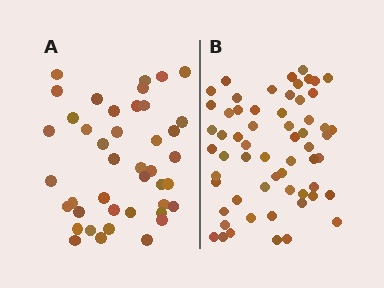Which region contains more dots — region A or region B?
Region B (the right region) has more dots.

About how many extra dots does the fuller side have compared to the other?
Region B has approximately 20 more dots than region A.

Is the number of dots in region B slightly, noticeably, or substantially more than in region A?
Region B has noticeably more, but not dramatically so. The ratio is roughly 1.4 to 1.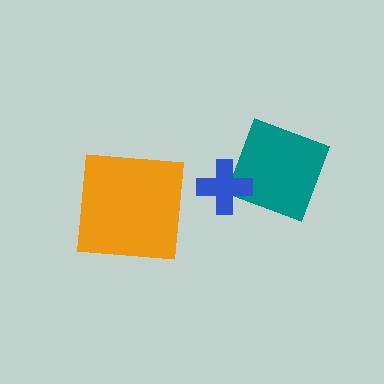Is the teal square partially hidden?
Yes, it is partially covered by another shape.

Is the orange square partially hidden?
No, no other shape covers it.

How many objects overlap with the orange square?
0 objects overlap with the orange square.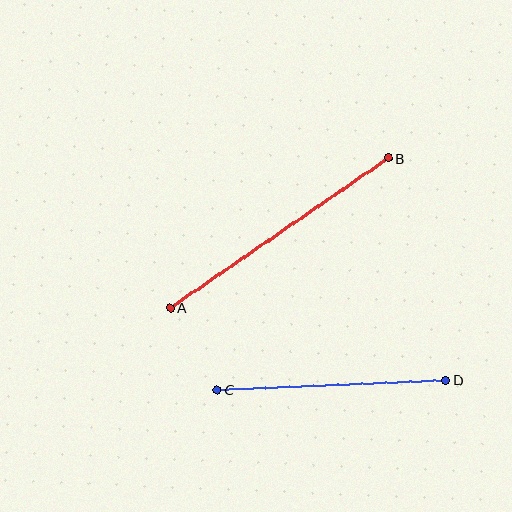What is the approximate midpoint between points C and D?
The midpoint is at approximately (331, 385) pixels.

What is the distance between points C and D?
The distance is approximately 229 pixels.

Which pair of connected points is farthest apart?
Points A and B are farthest apart.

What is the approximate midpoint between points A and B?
The midpoint is at approximately (279, 233) pixels.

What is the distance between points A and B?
The distance is approximately 265 pixels.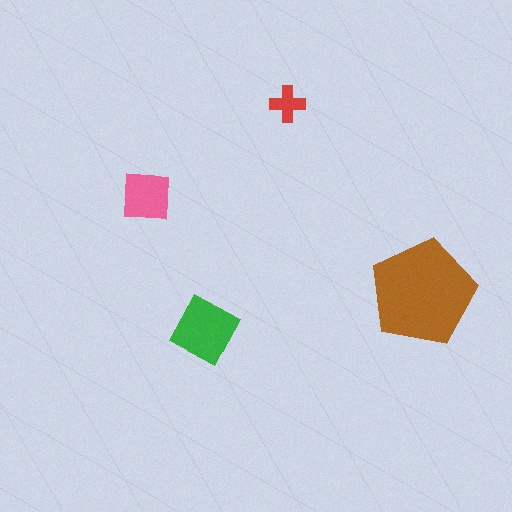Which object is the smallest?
The red cross.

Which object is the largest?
The brown pentagon.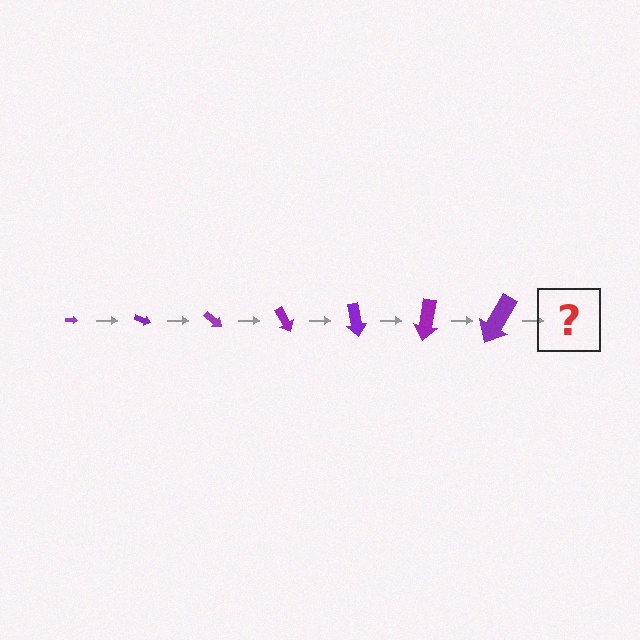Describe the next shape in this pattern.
It should be an arrow, larger than the previous one and rotated 140 degrees from the start.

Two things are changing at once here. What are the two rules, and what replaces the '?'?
The two rules are that the arrow grows larger each step and it rotates 20 degrees each step. The '?' should be an arrow, larger than the previous one and rotated 140 degrees from the start.